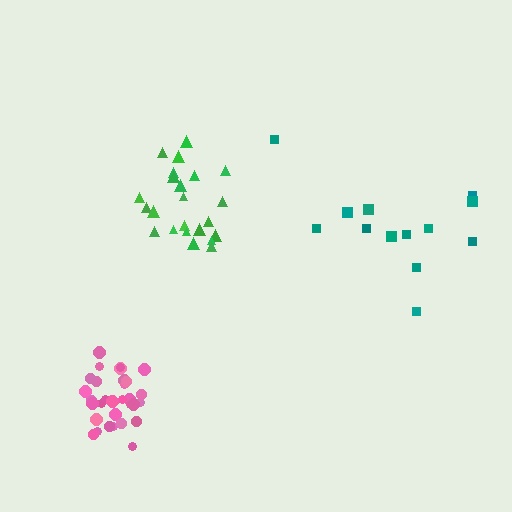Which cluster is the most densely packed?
Pink.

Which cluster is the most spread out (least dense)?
Teal.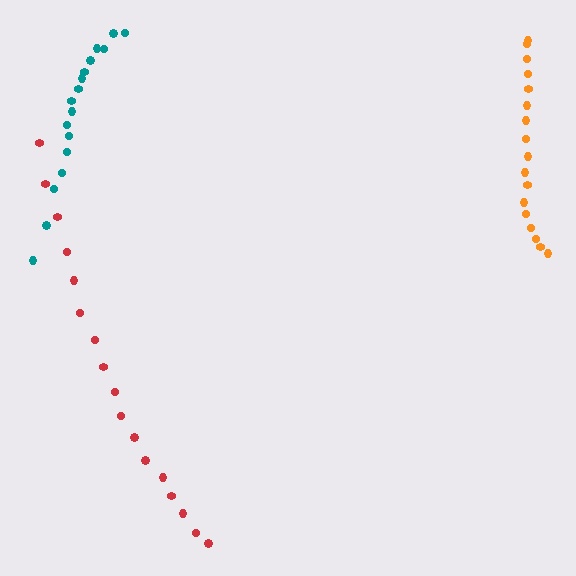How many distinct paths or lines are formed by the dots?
There are 3 distinct paths.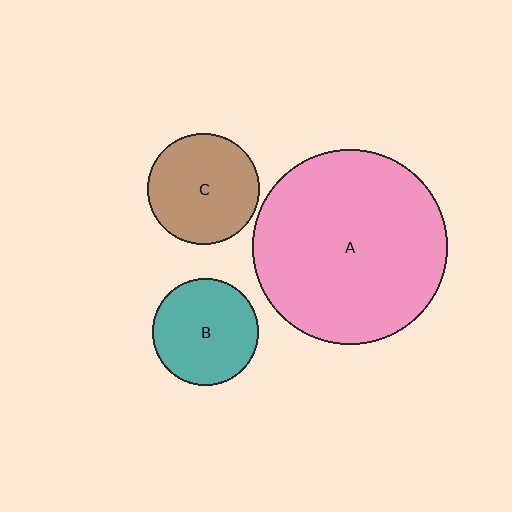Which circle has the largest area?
Circle A (pink).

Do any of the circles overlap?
No, none of the circles overlap.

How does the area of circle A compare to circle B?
Approximately 3.4 times.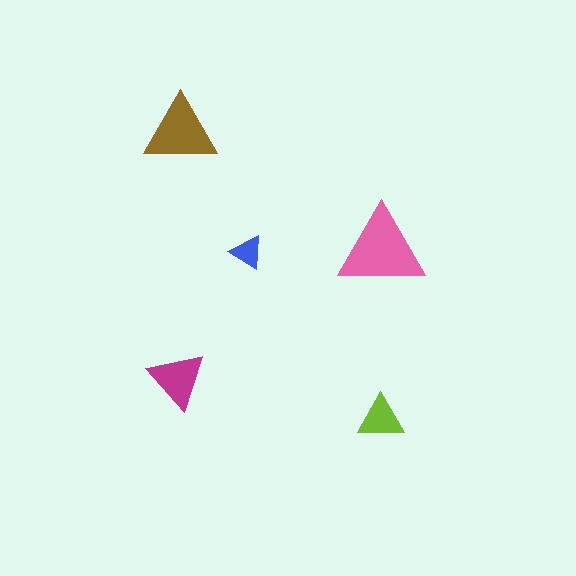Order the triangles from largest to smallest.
the pink one, the brown one, the magenta one, the lime one, the blue one.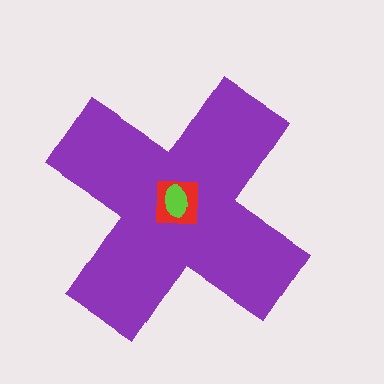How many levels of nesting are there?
3.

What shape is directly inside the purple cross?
The red square.